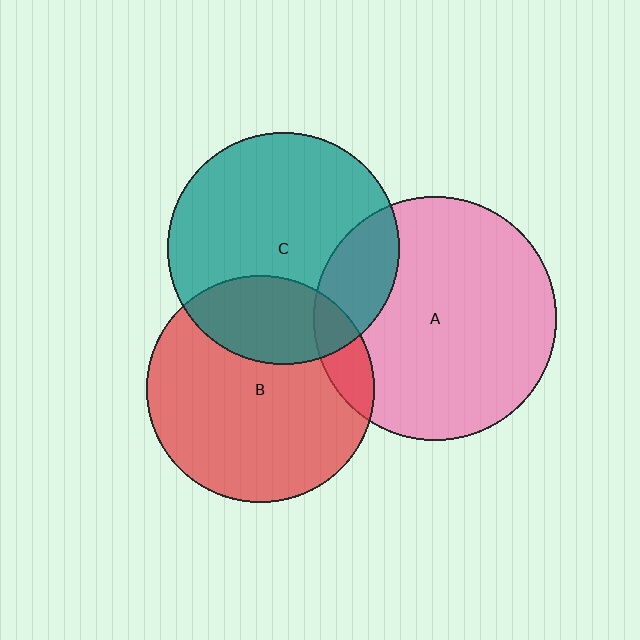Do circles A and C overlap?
Yes.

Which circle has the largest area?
Circle A (pink).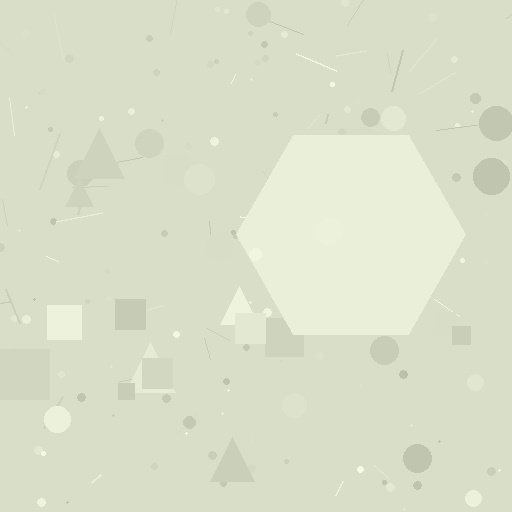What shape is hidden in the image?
A hexagon is hidden in the image.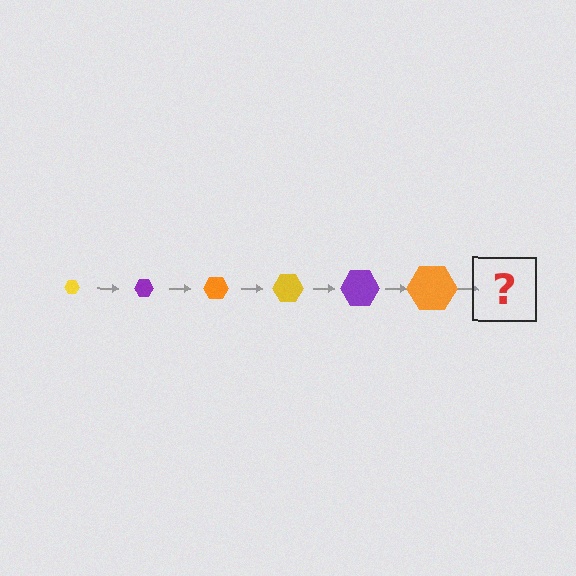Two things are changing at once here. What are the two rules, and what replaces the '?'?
The two rules are that the hexagon grows larger each step and the color cycles through yellow, purple, and orange. The '?' should be a yellow hexagon, larger than the previous one.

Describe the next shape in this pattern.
It should be a yellow hexagon, larger than the previous one.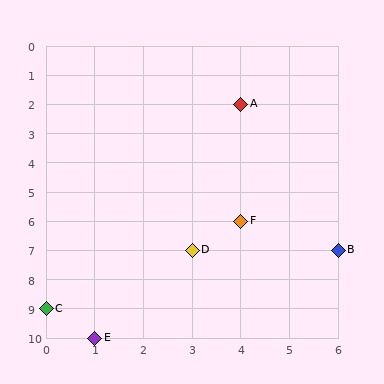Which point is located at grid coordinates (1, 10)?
Point E is at (1, 10).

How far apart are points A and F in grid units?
Points A and F are 4 rows apart.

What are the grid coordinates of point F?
Point F is at grid coordinates (4, 6).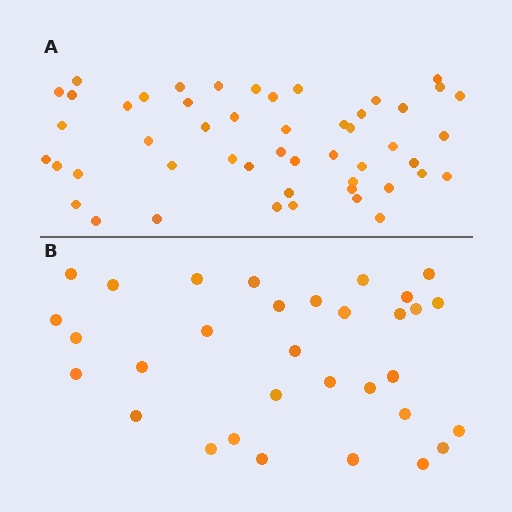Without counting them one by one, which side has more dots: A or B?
Region A (the top region) has more dots.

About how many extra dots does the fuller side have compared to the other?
Region A has approximately 20 more dots than region B.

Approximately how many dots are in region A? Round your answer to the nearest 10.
About 50 dots.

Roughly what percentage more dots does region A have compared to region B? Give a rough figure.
About 55% more.